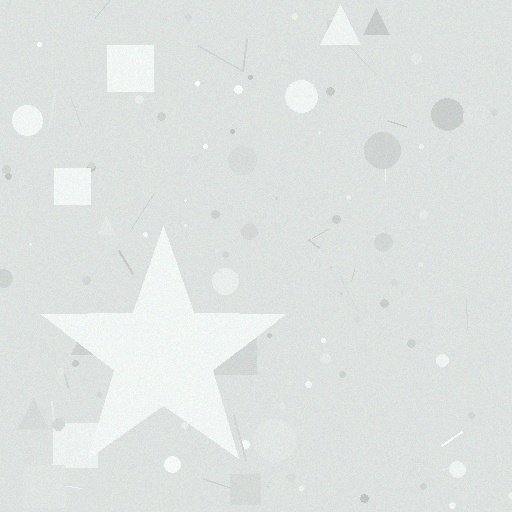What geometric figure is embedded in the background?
A star is embedded in the background.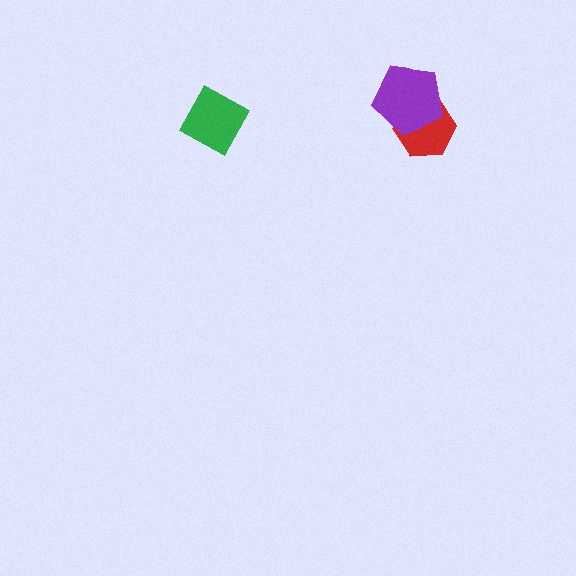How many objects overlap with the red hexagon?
1 object overlaps with the red hexagon.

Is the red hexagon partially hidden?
Yes, it is partially covered by another shape.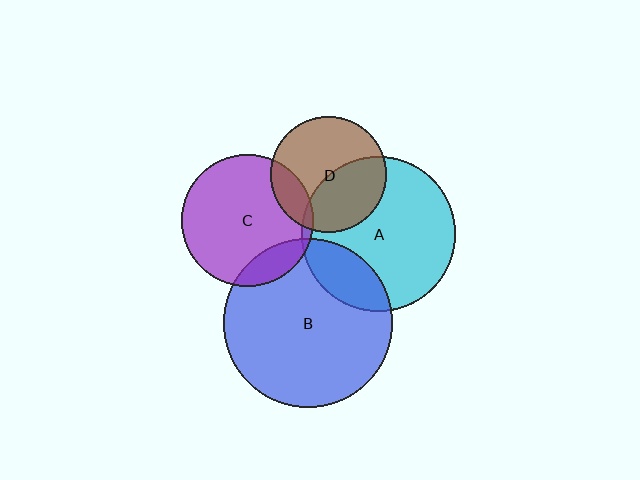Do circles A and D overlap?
Yes.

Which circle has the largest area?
Circle B (blue).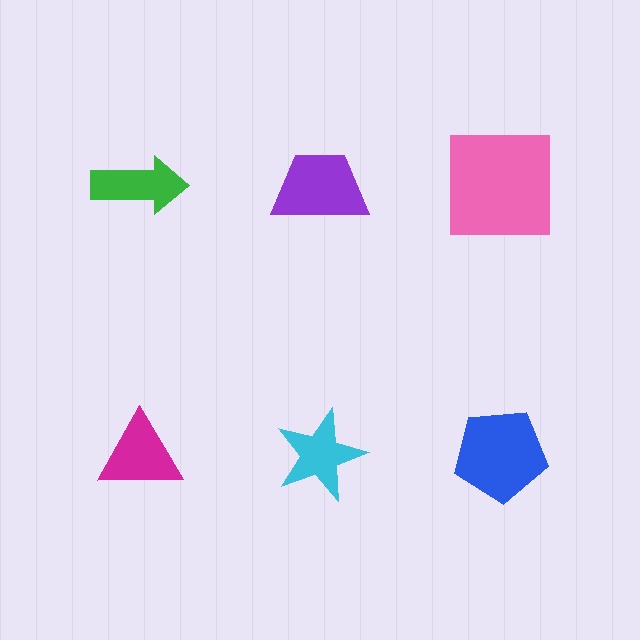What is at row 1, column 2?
A purple trapezoid.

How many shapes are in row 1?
3 shapes.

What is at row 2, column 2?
A cyan star.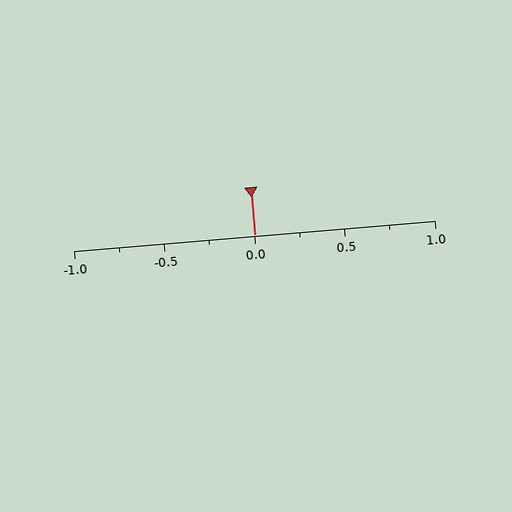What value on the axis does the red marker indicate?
The marker indicates approximately 0.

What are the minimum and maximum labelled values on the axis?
The axis runs from -1.0 to 1.0.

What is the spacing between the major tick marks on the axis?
The major ticks are spaced 0.5 apart.